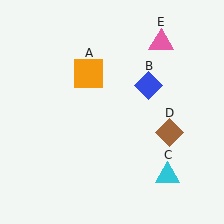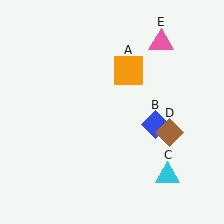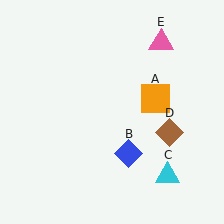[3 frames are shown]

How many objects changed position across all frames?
2 objects changed position: orange square (object A), blue diamond (object B).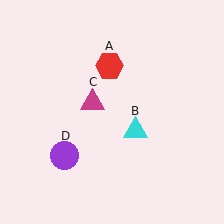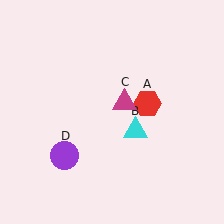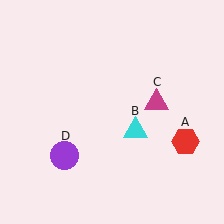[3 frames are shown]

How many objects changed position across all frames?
2 objects changed position: red hexagon (object A), magenta triangle (object C).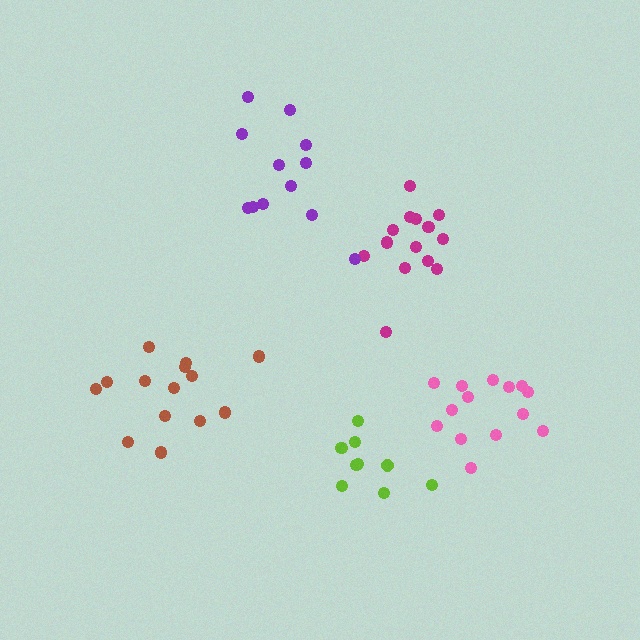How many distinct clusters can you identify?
There are 5 distinct clusters.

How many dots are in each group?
Group 1: 9 dots, Group 2: 14 dots, Group 3: 12 dots, Group 4: 14 dots, Group 5: 14 dots (63 total).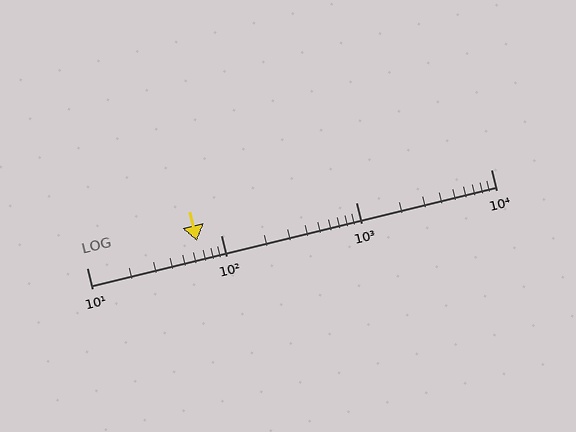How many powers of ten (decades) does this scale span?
The scale spans 3 decades, from 10 to 10000.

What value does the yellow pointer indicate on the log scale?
The pointer indicates approximately 66.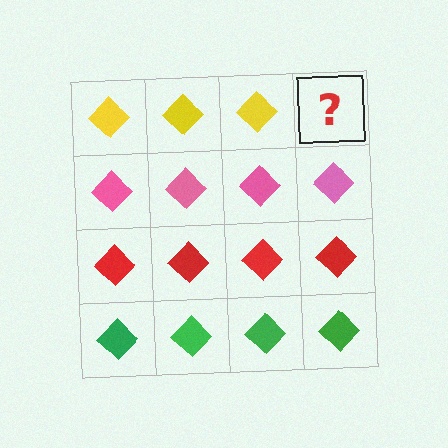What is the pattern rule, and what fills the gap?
The rule is that each row has a consistent color. The gap should be filled with a yellow diamond.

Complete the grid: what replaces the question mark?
The question mark should be replaced with a yellow diamond.